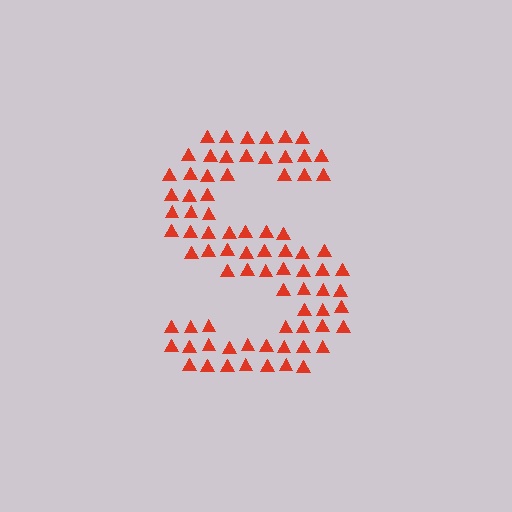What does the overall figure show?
The overall figure shows the letter S.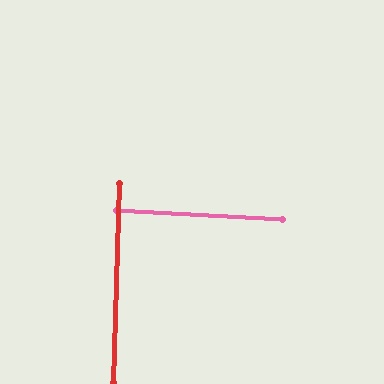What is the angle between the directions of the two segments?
Approximately 89 degrees.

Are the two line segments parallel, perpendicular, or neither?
Perpendicular — they meet at approximately 89°.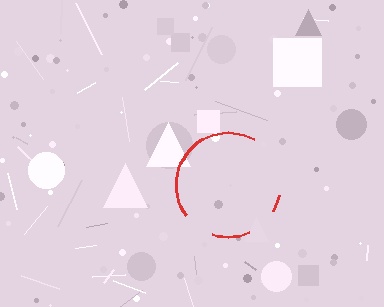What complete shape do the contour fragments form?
The contour fragments form a circle.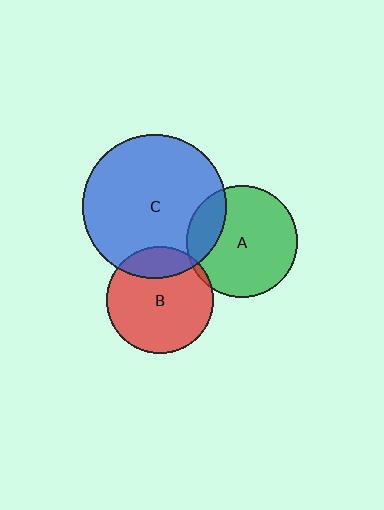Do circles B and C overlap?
Yes.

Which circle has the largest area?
Circle C (blue).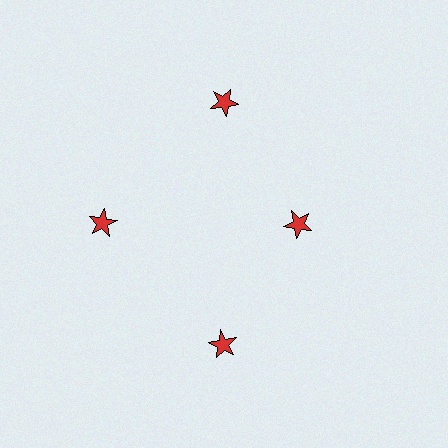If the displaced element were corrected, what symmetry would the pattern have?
It would have 4-fold rotational symmetry — the pattern would map onto itself every 90 degrees.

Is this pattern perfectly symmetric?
No. The 4 red stars are arranged in a ring, but one element near the 3 o'clock position is pulled inward toward the center, breaking the 4-fold rotational symmetry.